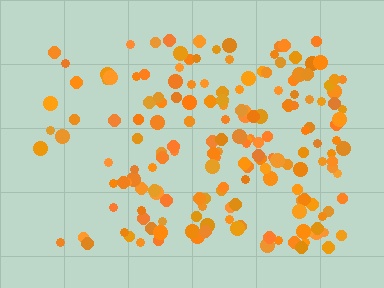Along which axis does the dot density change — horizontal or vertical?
Horizontal.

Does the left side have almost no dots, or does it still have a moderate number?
Still a moderate number, just noticeably fewer than the right.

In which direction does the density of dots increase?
From left to right, with the right side densest.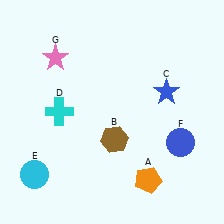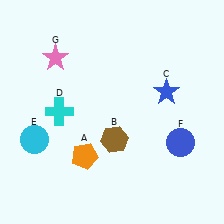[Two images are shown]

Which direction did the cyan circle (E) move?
The cyan circle (E) moved up.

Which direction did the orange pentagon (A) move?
The orange pentagon (A) moved left.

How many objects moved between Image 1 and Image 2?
2 objects moved between the two images.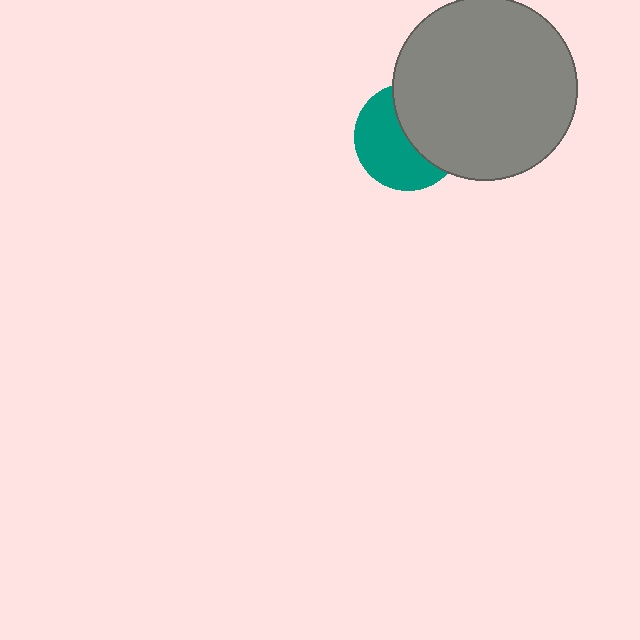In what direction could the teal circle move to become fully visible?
The teal circle could move left. That would shift it out from behind the gray circle entirely.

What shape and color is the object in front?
The object in front is a gray circle.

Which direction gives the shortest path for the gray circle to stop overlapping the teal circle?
Moving right gives the shortest separation.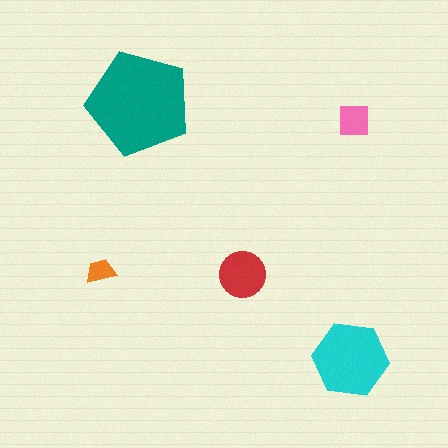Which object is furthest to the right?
The pink square is rightmost.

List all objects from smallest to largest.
The orange trapezoid, the pink square, the red circle, the cyan hexagon, the teal pentagon.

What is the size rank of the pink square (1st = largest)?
4th.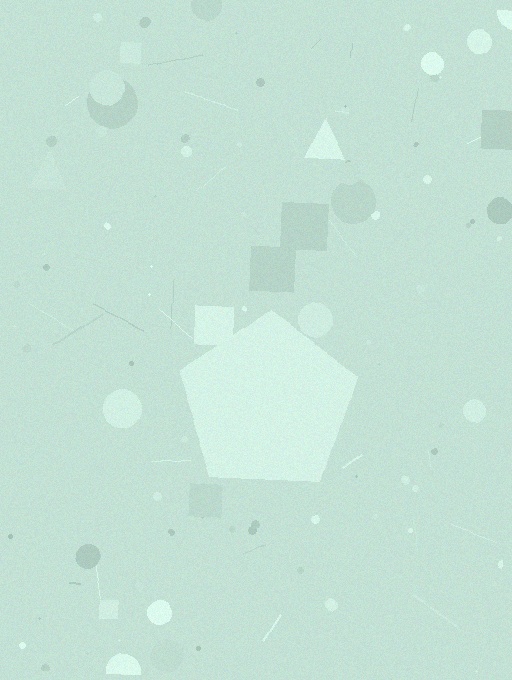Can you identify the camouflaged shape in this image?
The camouflaged shape is a pentagon.